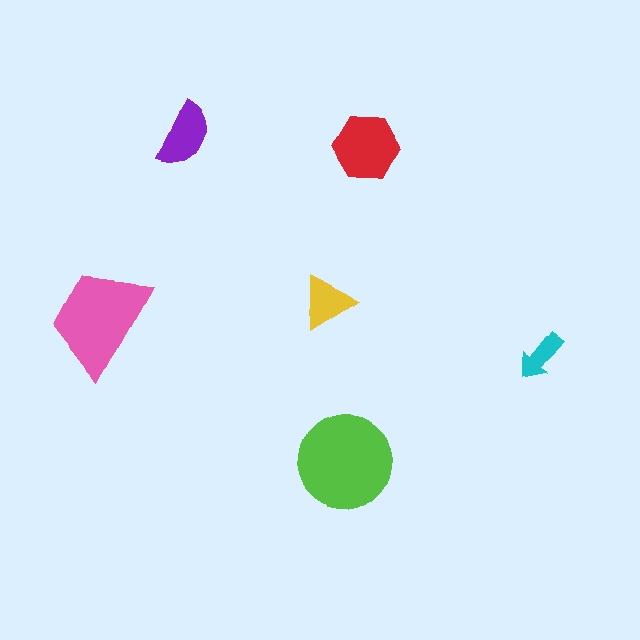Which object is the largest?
The lime circle.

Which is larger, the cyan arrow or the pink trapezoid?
The pink trapezoid.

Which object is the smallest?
The cyan arrow.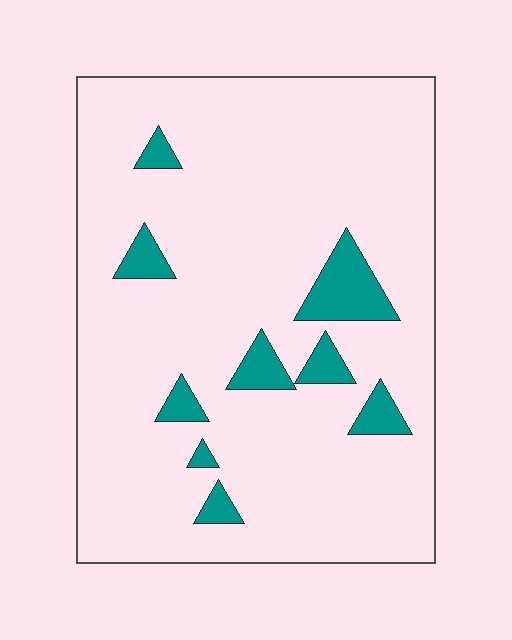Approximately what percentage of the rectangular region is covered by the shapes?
Approximately 10%.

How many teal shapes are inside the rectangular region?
9.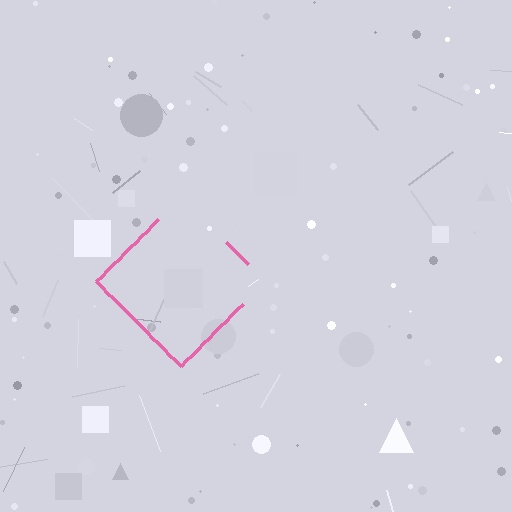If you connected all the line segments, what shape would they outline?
They would outline a diamond.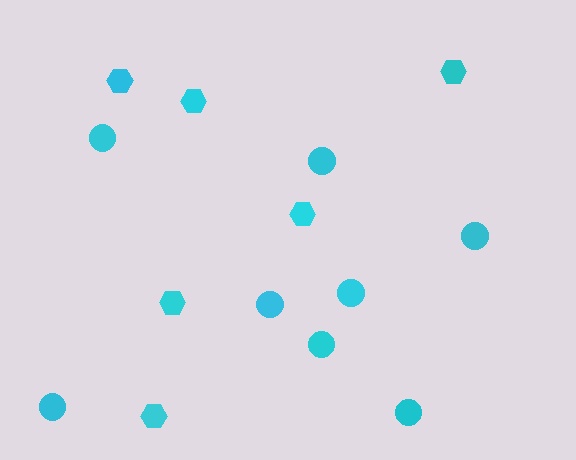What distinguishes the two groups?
There are 2 groups: one group of hexagons (6) and one group of circles (8).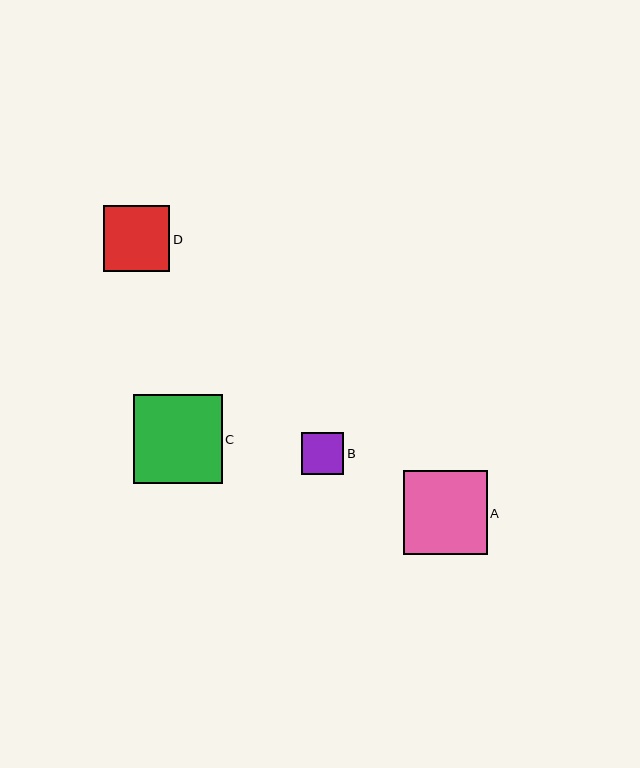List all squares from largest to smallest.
From largest to smallest: C, A, D, B.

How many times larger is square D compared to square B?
Square D is approximately 1.6 times the size of square B.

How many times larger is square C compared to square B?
Square C is approximately 2.1 times the size of square B.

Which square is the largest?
Square C is the largest with a size of approximately 89 pixels.